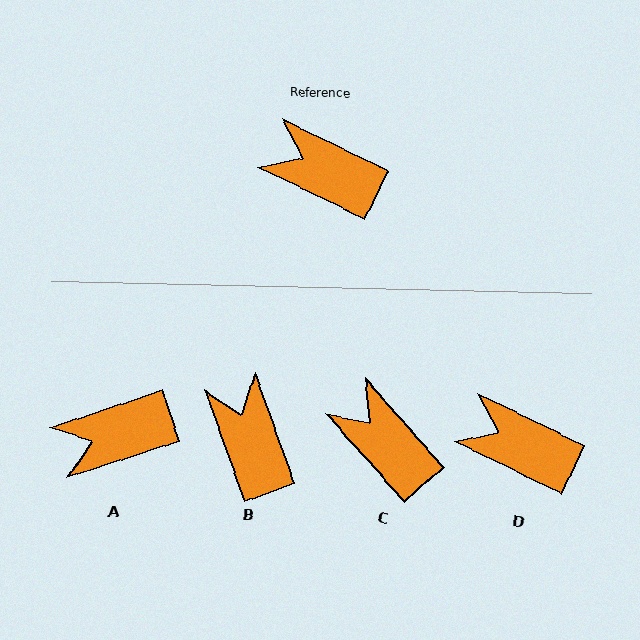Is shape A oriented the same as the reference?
No, it is off by about 44 degrees.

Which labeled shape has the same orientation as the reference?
D.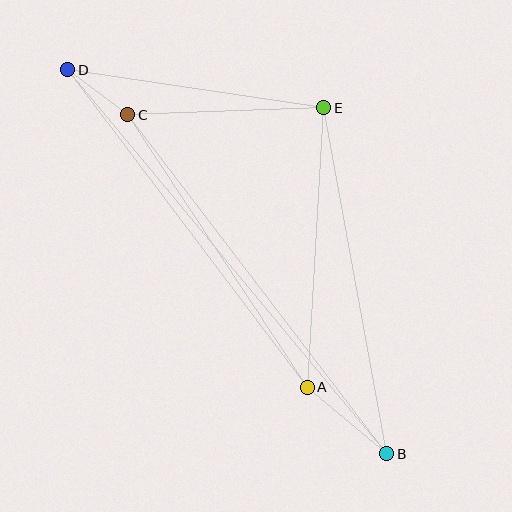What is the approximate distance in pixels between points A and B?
The distance between A and B is approximately 103 pixels.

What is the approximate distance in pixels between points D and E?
The distance between D and E is approximately 259 pixels.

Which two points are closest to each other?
Points C and D are closest to each other.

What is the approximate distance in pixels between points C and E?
The distance between C and E is approximately 196 pixels.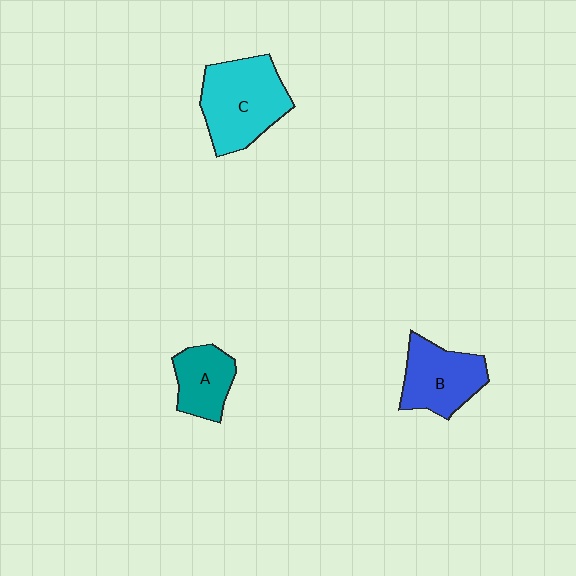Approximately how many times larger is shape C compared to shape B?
Approximately 1.3 times.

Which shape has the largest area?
Shape C (cyan).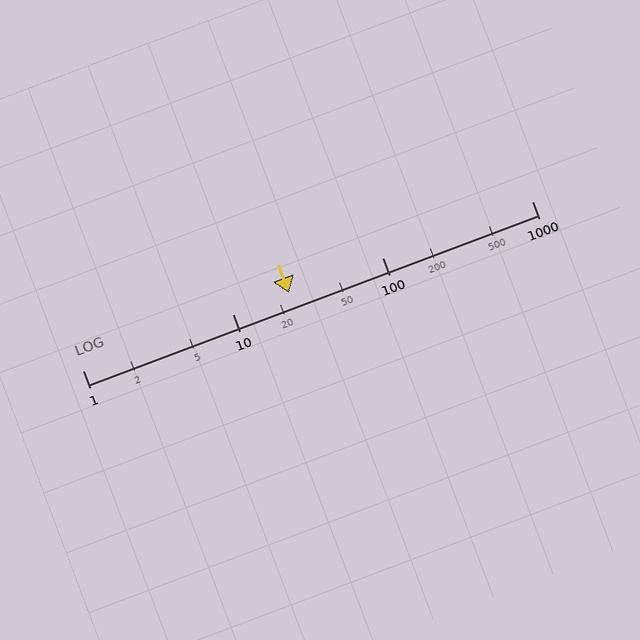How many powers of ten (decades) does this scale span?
The scale spans 3 decades, from 1 to 1000.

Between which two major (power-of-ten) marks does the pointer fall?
The pointer is between 10 and 100.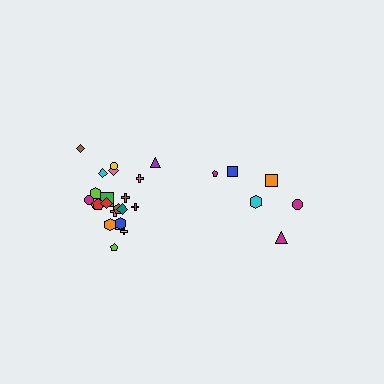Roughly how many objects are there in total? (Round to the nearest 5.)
Roughly 30 objects in total.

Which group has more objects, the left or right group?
The left group.